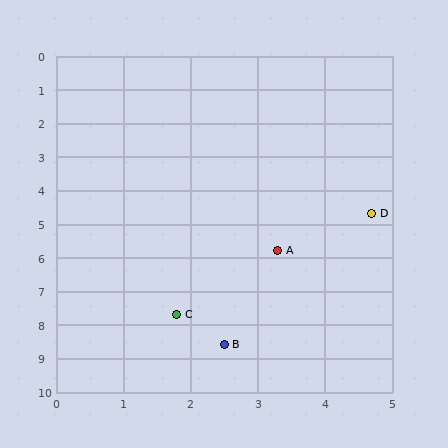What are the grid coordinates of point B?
Point B is at approximately (2.5, 8.6).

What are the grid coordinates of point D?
Point D is at approximately (4.7, 4.7).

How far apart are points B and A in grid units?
Points B and A are about 2.9 grid units apart.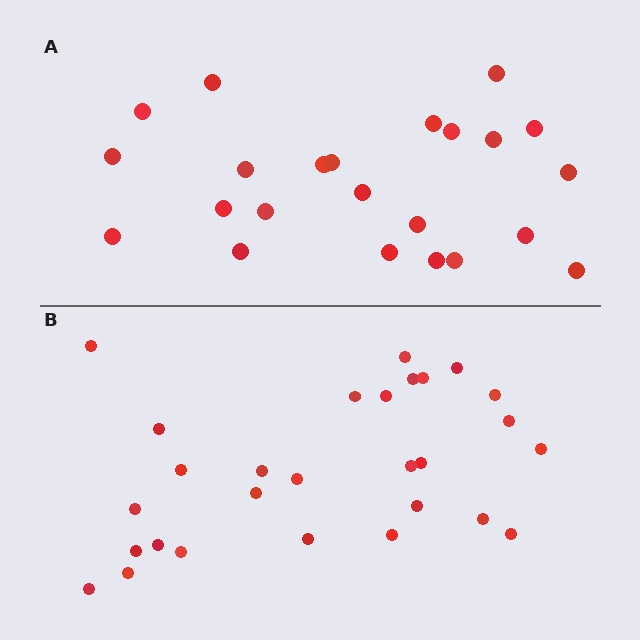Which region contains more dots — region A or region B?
Region B (the bottom region) has more dots.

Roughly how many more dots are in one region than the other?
Region B has about 5 more dots than region A.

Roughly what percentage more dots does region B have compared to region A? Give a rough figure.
About 20% more.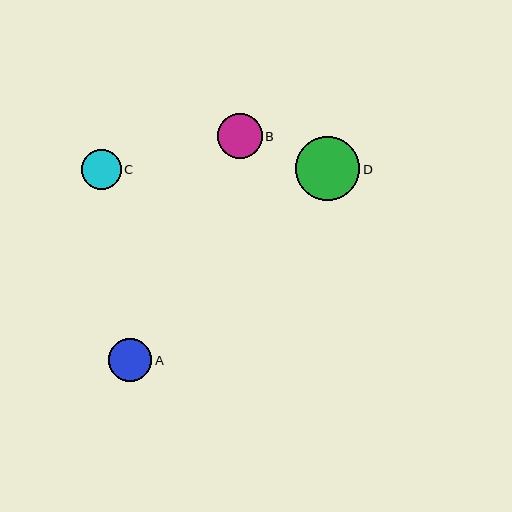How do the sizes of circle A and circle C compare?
Circle A and circle C are approximately the same size.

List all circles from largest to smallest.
From largest to smallest: D, B, A, C.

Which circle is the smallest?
Circle C is the smallest with a size of approximately 40 pixels.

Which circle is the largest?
Circle D is the largest with a size of approximately 64 pixels.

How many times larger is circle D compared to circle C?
Circle D is approximately 1.6 times the size of circle C.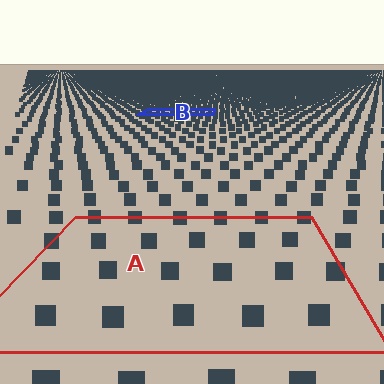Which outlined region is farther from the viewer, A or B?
Region B is farther from the viewer — the texture elements inside it appear smaller and more densely packed.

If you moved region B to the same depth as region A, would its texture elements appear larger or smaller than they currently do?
They would appear larger. At a closer depth, the same texture elements are projected at a bigger on-screen size.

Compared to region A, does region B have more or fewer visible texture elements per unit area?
Region B has more texture elements per unit area — they are packed more densely because it is farther away.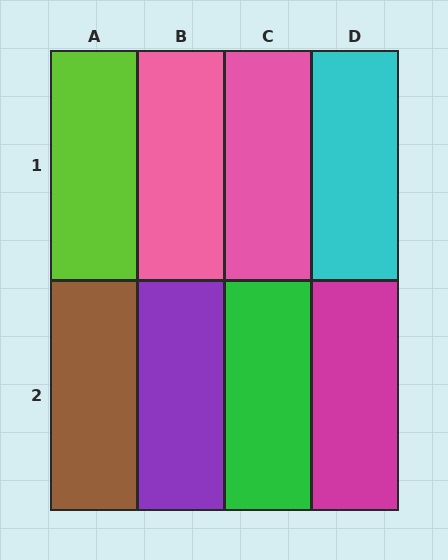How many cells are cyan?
1 cell is cyan.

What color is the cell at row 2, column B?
Purple.